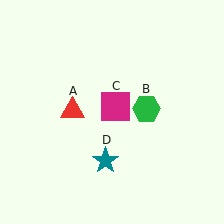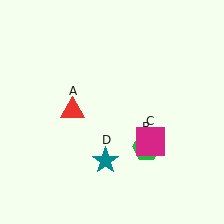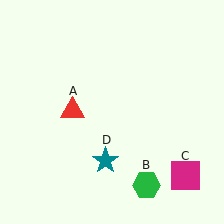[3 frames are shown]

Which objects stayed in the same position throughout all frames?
Red triangle (object A) and teal star (object D) remained stationary.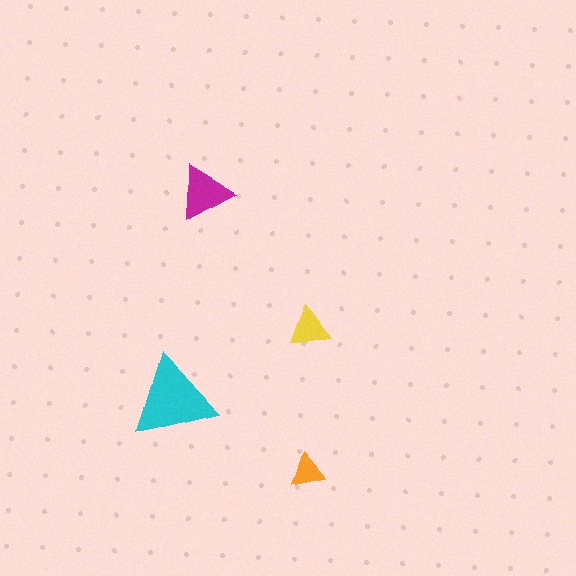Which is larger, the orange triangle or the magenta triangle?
The magenta one.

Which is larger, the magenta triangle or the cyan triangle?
The cyan one.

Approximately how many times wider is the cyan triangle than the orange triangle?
About 2.5 times wider.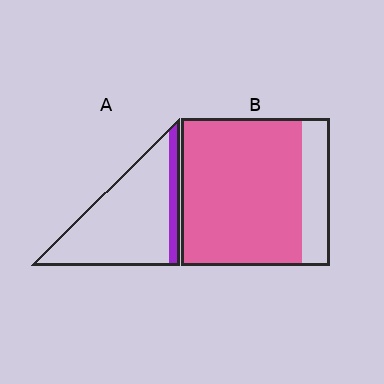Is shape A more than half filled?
No.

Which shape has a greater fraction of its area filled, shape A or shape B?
Shape B.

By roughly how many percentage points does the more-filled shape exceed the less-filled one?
By roughly 65 percentage points (B over A).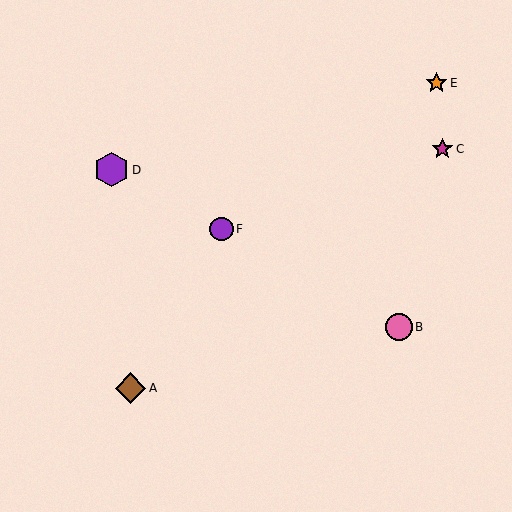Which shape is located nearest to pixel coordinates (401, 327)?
The pink circle (labeled B) at (399, 327) is nearest to that location.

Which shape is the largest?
The purple hexagon (labeled D) is the largest.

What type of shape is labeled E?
Shape E is an orange star.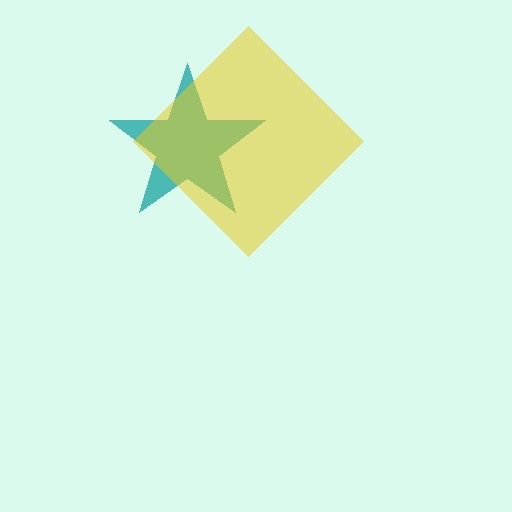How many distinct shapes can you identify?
There are 2 distinct shapes: a teal star, a yellow diamond.